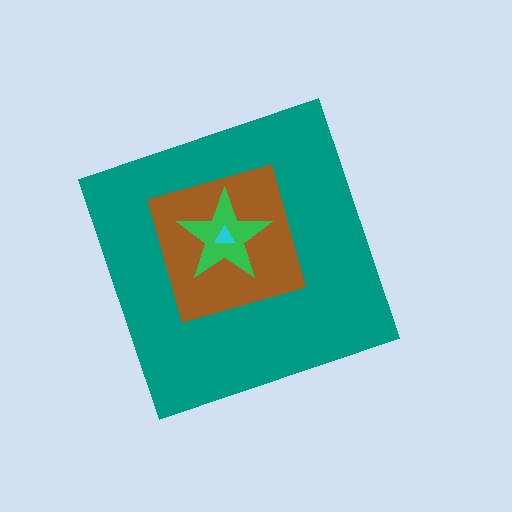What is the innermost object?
The cyan triangle.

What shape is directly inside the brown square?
The green star.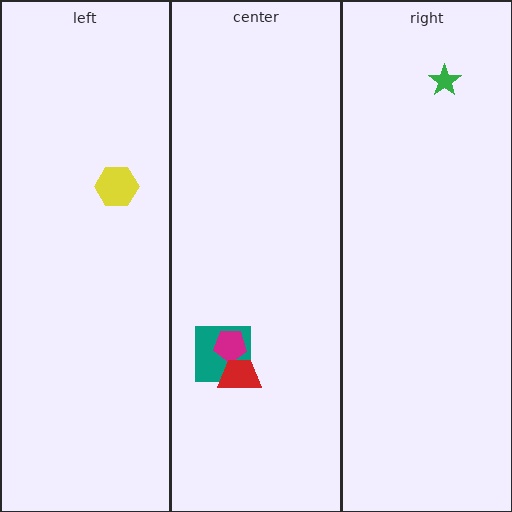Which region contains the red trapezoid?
The center region.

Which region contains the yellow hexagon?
The left region.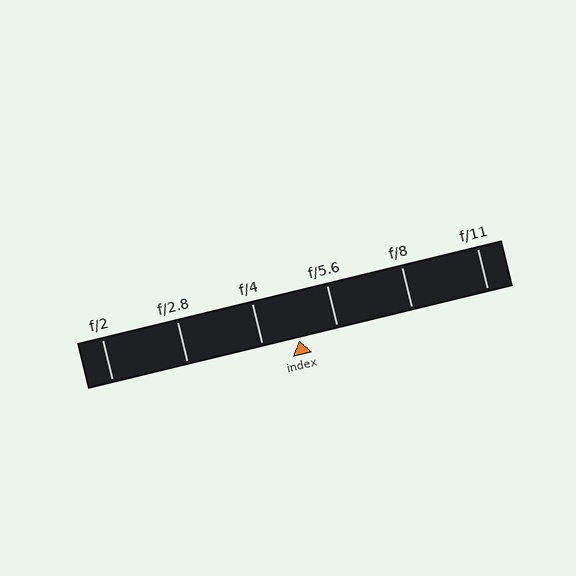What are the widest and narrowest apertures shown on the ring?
The widest aperture shown is f/2 and the narrowest is f/11.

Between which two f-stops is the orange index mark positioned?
The index mark is between f/4 and f/5.6.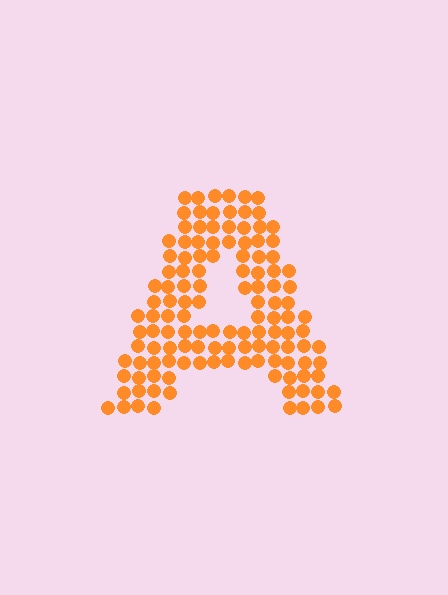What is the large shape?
The large shape is the letter A.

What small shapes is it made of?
It is made of small circles.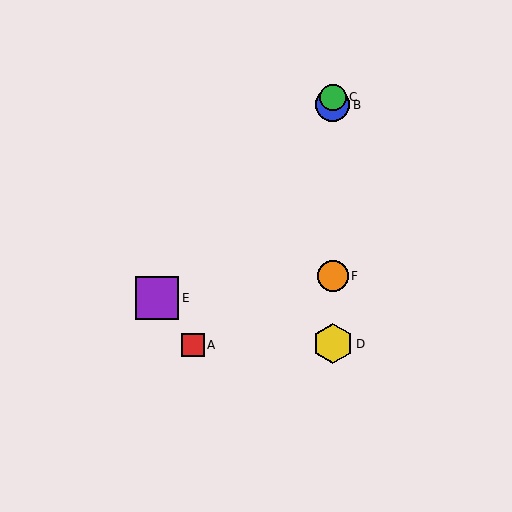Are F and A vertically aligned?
No, F is at x≈333 and A is at x≈193.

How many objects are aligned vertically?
4 objects (B, C, D, F) are aligned vertically.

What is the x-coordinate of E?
Object E is at x≈157.